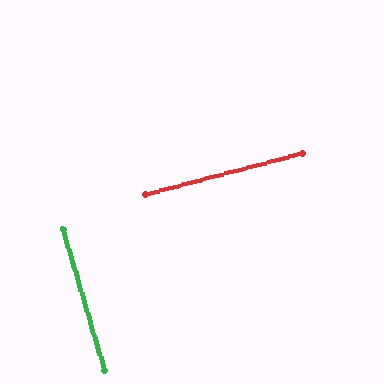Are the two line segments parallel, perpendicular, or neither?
Perpendicular — they meet at approximately 88°.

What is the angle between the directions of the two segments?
Approximately 88 degrees.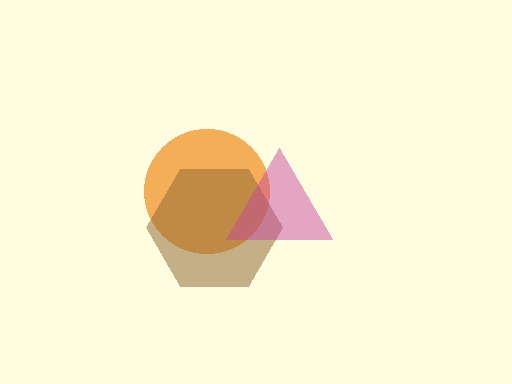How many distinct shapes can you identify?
There are 3 distinct shapes: an orange circle, a brown hexagon, a magenta triangle.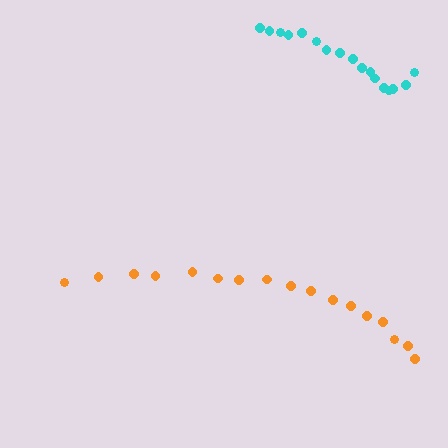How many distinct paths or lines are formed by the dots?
There are 2 distinct paths.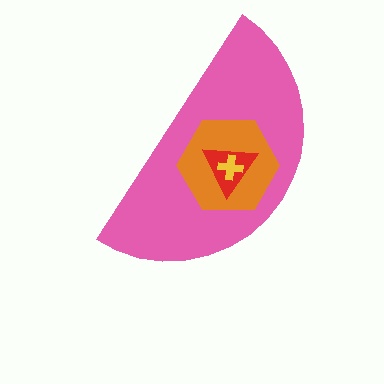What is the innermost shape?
The yellow cross.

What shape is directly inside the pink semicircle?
The orange hexagon.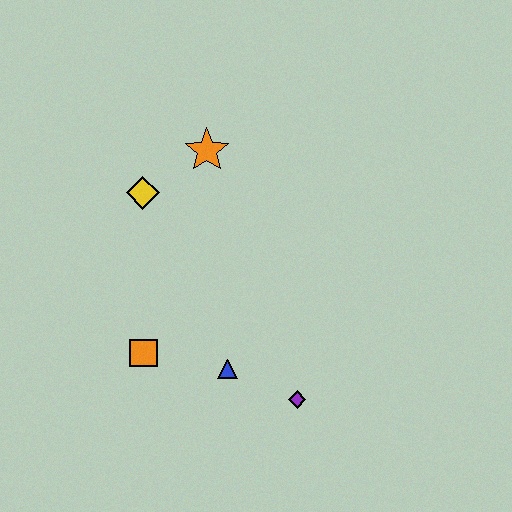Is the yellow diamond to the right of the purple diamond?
No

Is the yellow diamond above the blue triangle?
Yes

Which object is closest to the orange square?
The blue triangle is closest to the orange square.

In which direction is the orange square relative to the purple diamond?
The orange square is to the left of the purple diamond.